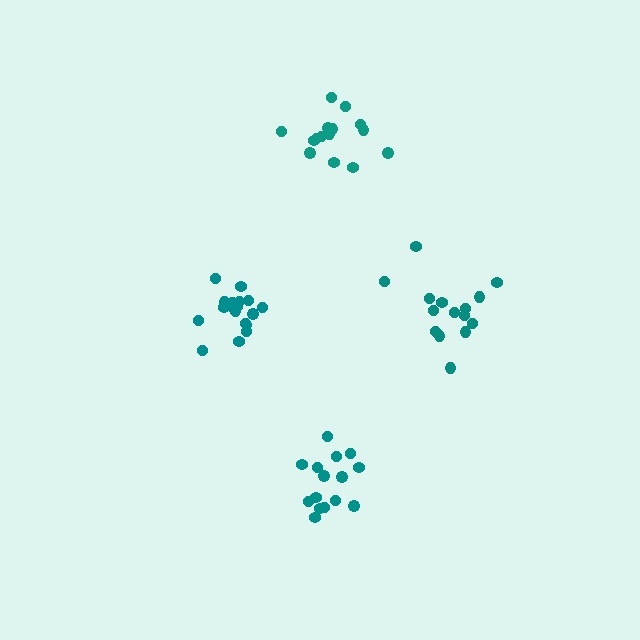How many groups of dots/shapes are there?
There are 4 groups.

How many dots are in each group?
Group 1: 15 dots, Group 2: 15 dots, Group 3: 15 dots, Group 4: 18 dots (63 total).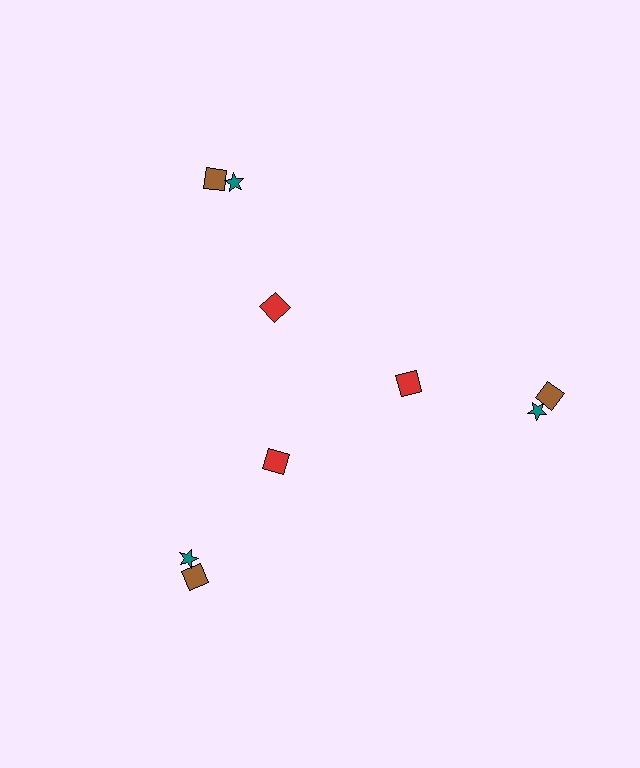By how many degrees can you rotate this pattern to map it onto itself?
The pattern maps onto itself every 120 degrees of rotation.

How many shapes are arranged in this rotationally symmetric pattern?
There are 9 shapes, arranged in 3 groups of 3.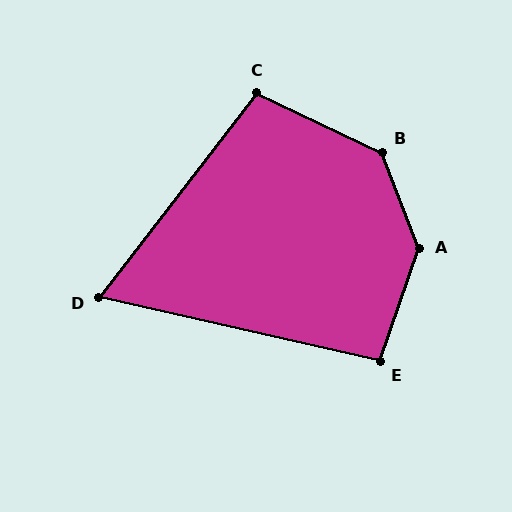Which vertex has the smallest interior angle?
D, at approximately 65 degrees.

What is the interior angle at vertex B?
Approximately 136 degrees (obtuse).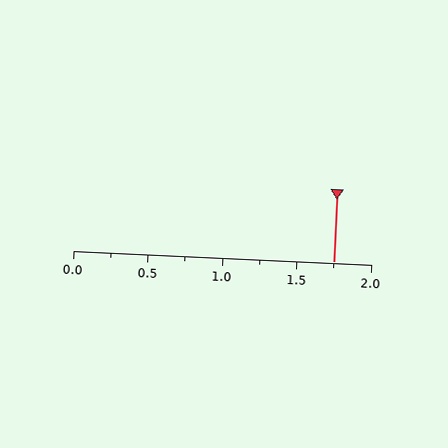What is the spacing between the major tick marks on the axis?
The major ticks are spaced 0.5 apart.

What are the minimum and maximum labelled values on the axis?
The axis runs from 0.0 to 2.0.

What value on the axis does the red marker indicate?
The marker indicates approximately 1.75.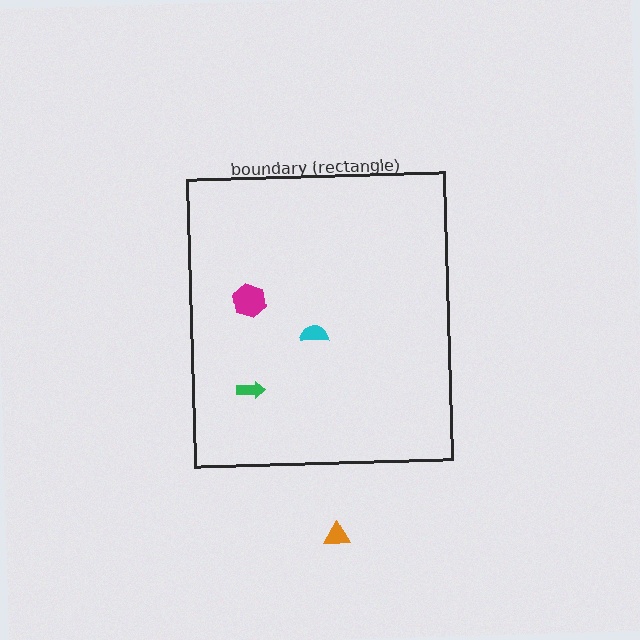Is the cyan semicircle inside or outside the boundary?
Inside.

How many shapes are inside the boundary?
3 inside, 1 outside.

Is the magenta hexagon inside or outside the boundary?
Inside.